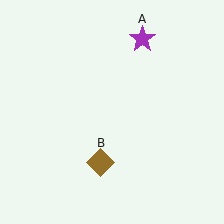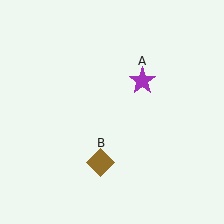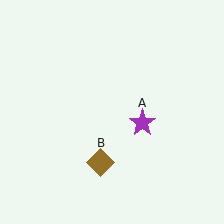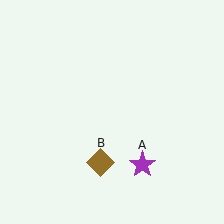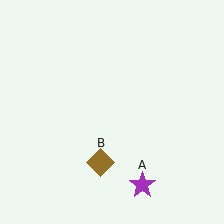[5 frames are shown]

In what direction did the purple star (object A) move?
The purple star (object A) moved down.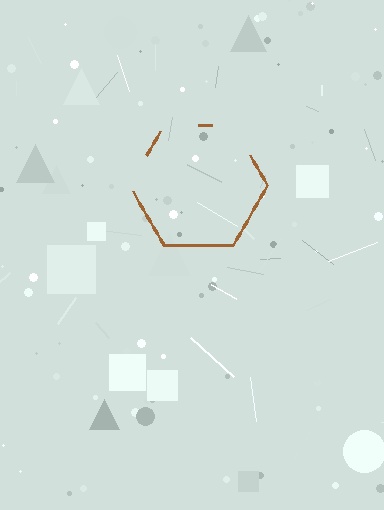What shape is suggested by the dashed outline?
The dashed outline suggests a hexagon.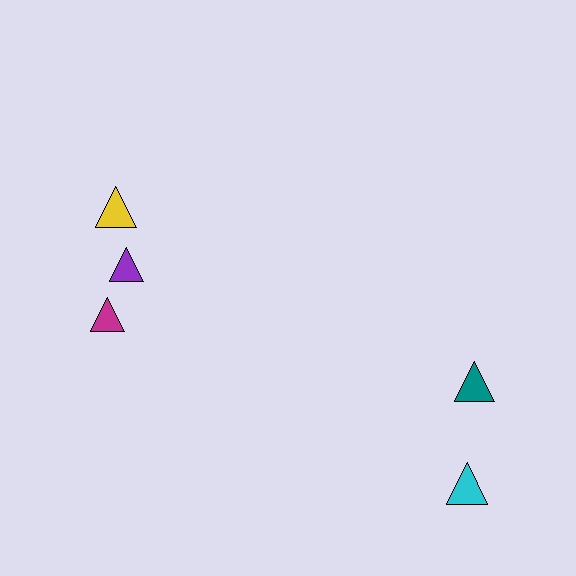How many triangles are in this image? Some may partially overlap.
There are 5 triangles.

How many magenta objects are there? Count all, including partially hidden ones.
There is 1 magenta object.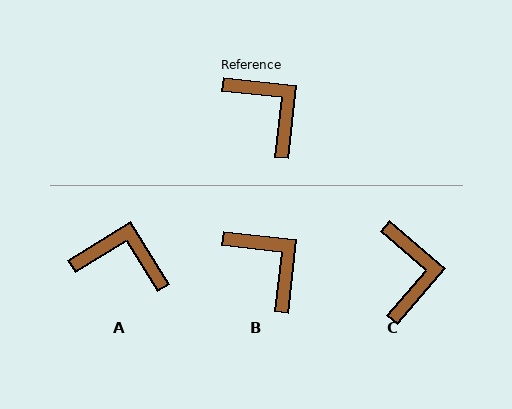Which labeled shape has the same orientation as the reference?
B.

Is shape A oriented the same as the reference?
No, it is off by about 38 degrees.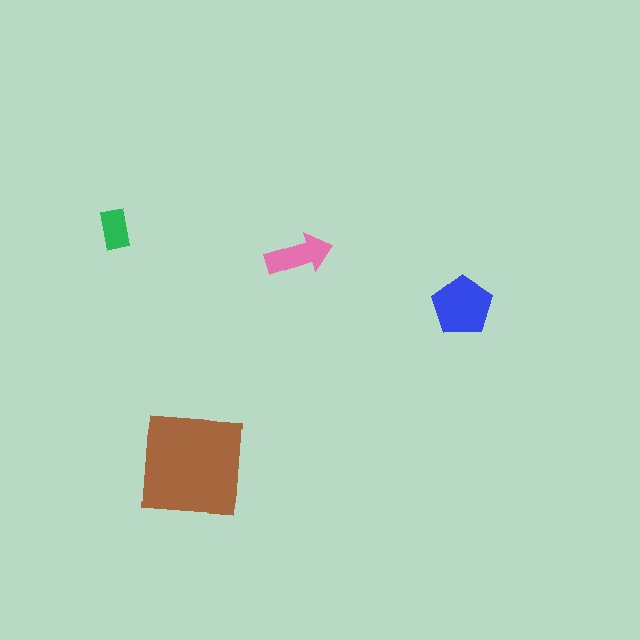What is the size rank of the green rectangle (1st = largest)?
4th.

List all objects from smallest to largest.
The green rectangle, the pink arrow, the blue pentagon, the brown square.